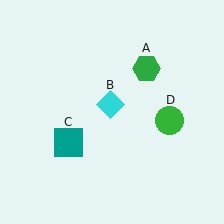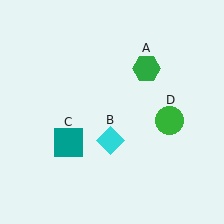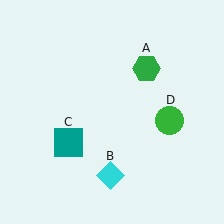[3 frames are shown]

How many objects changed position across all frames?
1 object changed position: cyan diamond (object B).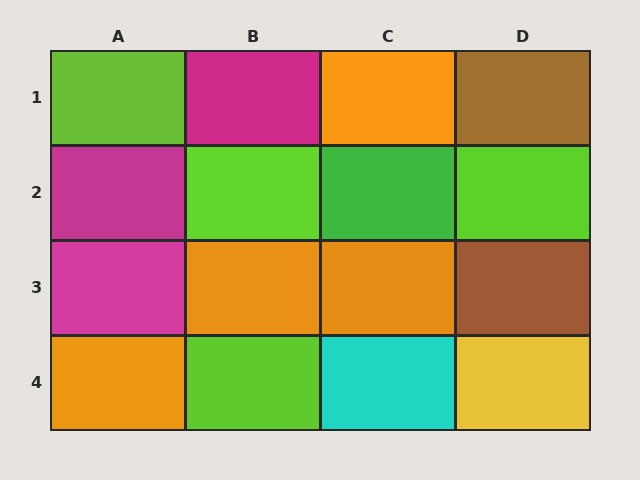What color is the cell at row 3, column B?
Orange.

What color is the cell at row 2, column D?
Lime.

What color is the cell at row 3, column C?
Orange.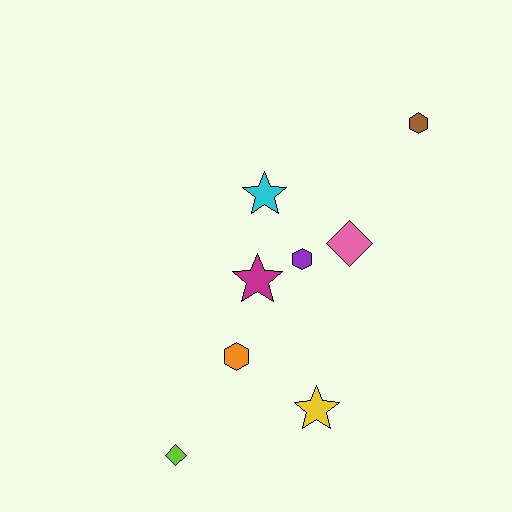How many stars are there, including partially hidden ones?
There are 3 stars.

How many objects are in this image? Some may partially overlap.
There are 8 objects.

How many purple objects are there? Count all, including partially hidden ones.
There is 1 purple object.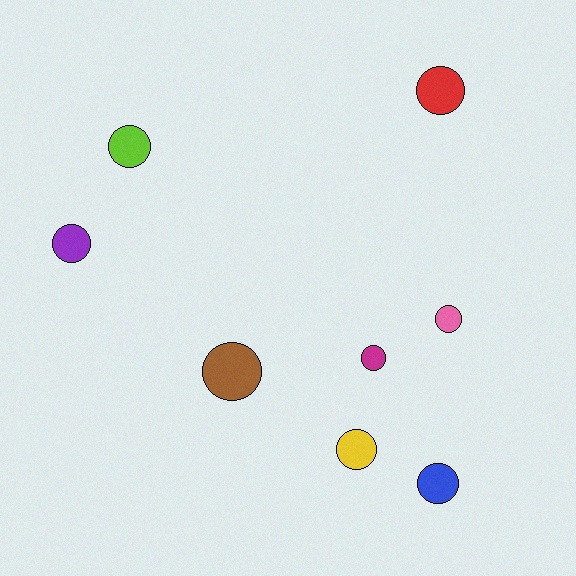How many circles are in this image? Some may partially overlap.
There are 8 circles.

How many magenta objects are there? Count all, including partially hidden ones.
There is 1 magenta object.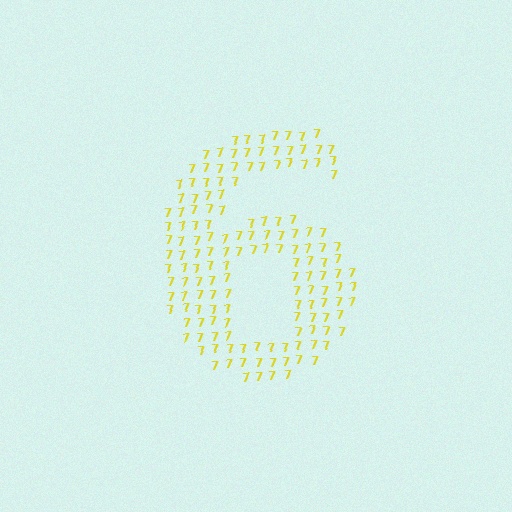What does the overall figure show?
The overall figure shows the digit 6.